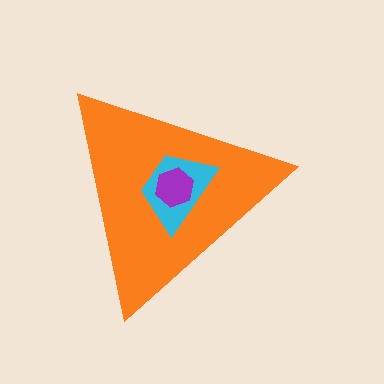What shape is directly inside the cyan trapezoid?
The purple hexagon.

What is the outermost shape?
The orange triangle.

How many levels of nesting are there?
3.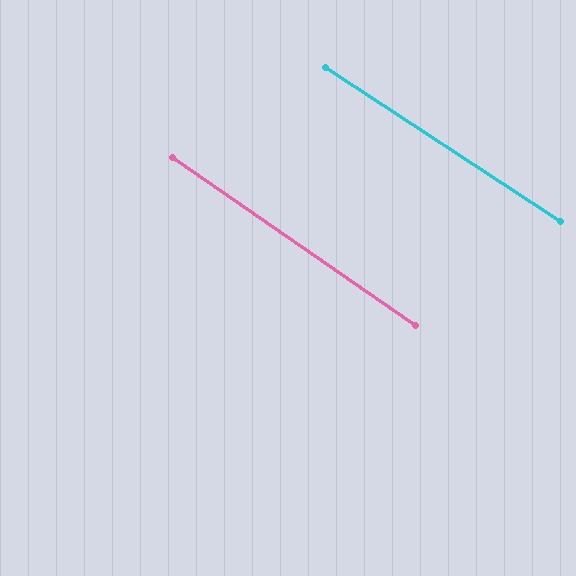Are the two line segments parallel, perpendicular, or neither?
Parallel — their directions differ by only 1.4°.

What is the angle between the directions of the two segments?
Approximately 1 degree.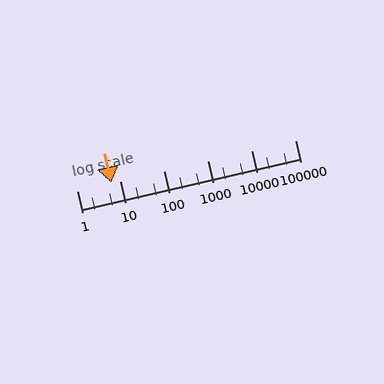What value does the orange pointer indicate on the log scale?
The pointer indicates approximately 6.3.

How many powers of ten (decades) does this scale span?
The scale spans 5 decades, from 1 to 100000.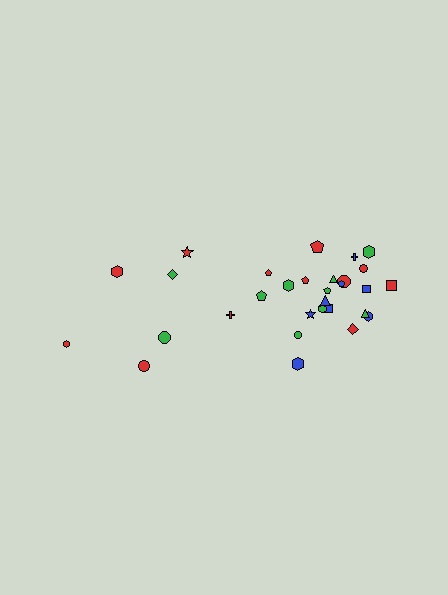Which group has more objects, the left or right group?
The right group.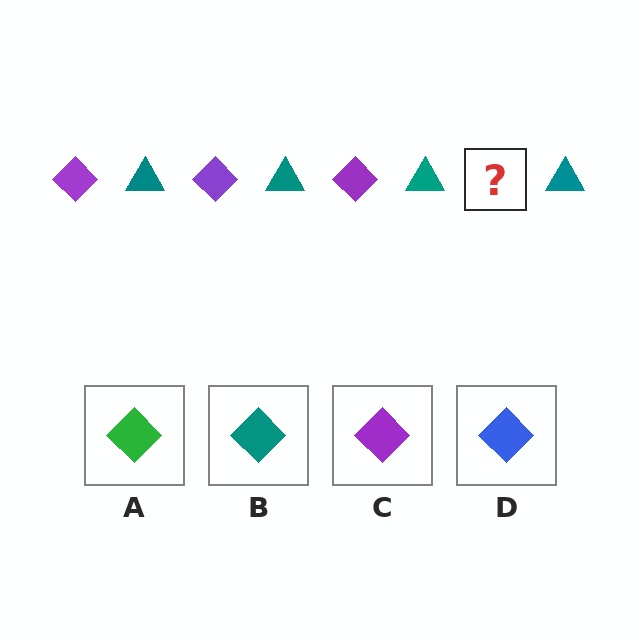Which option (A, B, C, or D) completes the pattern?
C.